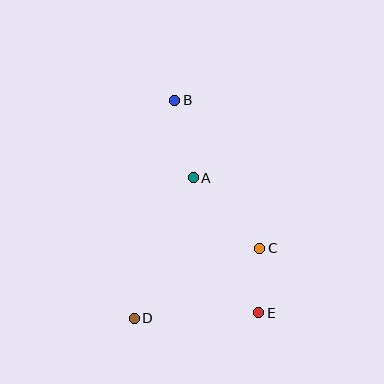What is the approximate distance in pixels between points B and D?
The distance between B and D is approximately 222 pixels.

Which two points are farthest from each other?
Points B and E are farthest from each other.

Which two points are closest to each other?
Points C and E are closest to each other.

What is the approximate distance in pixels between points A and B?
The distance between A and B is approximately 80 pixels.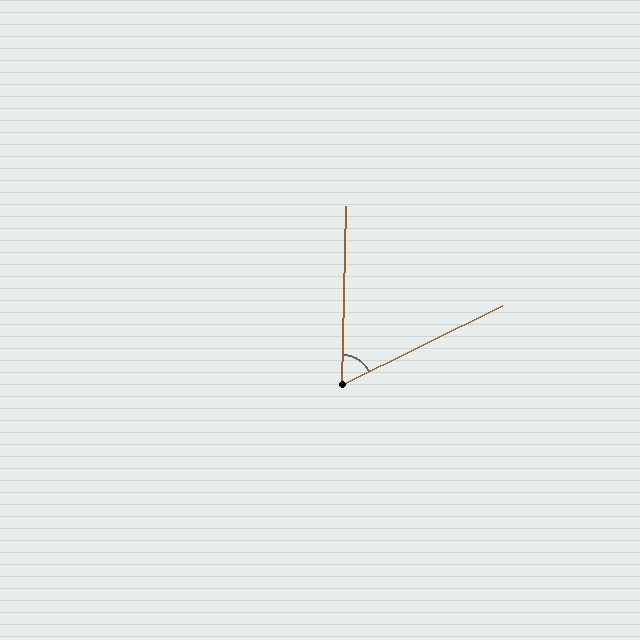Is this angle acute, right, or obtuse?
It is acute.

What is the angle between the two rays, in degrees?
Approximately 63 degrees.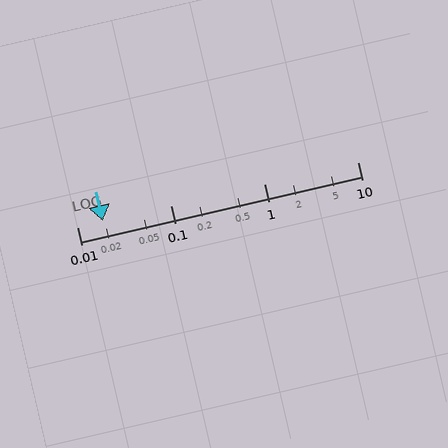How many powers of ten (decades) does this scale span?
The scale spans 3 decades, from 0.01 to 10.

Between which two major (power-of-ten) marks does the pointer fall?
The pointer is between 0.01 and 0.1.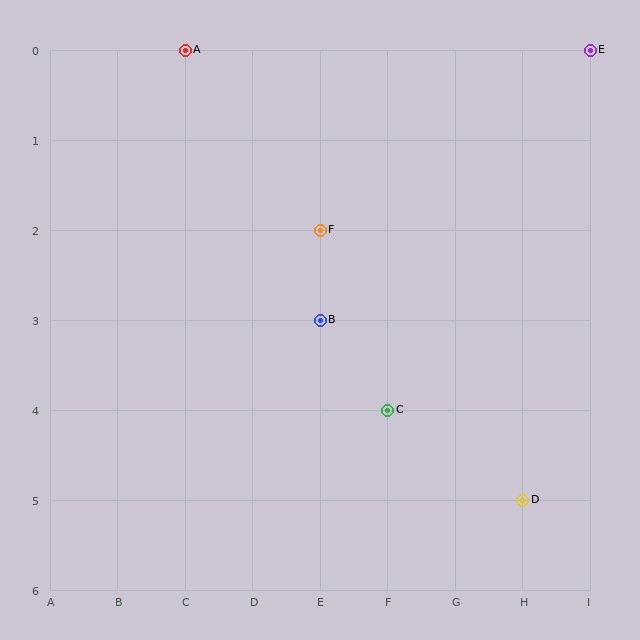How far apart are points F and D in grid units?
Points F and D are 3 columns and 3 rows apart (about 4.2 grid units diagonally).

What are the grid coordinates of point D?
Point D is at grid coordinates (H, 5).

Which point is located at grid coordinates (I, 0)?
Point E is at (I, 0).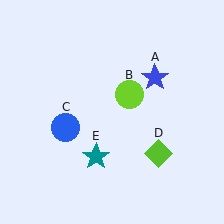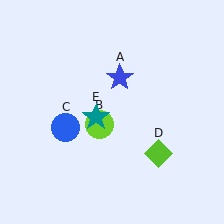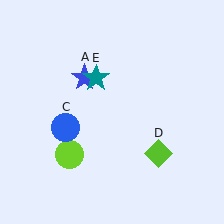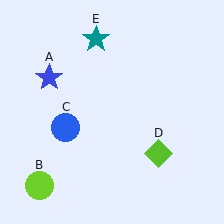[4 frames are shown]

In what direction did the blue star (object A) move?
The blue star (object A) moved left.